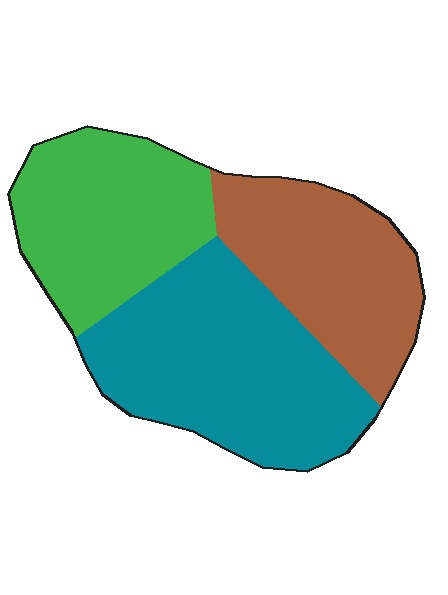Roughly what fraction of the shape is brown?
Brown covers roughly 30% of the shape.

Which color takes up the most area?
Teal, at roughly 40%.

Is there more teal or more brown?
Teal.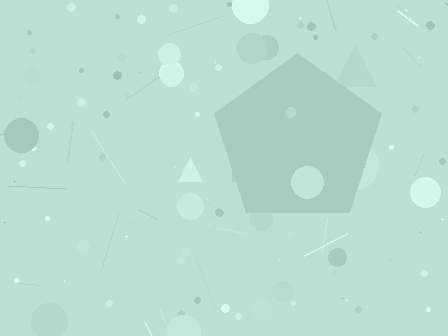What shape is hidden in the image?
A pentagon is hidden in the image.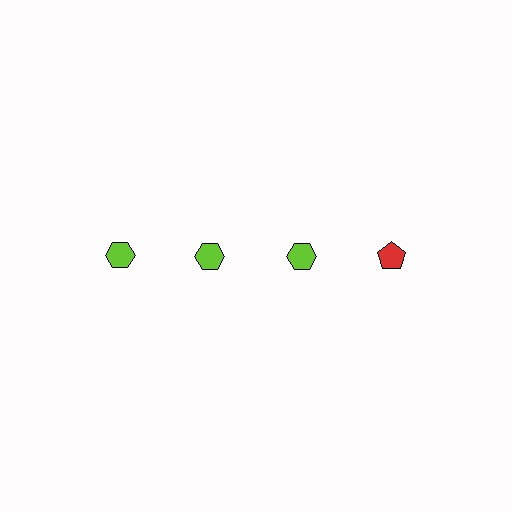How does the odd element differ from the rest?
It differs in both color (red instead of lime) and shape (pentagon instead of hexagon).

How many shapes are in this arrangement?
There are 4 shapes arranged in a grid pattern.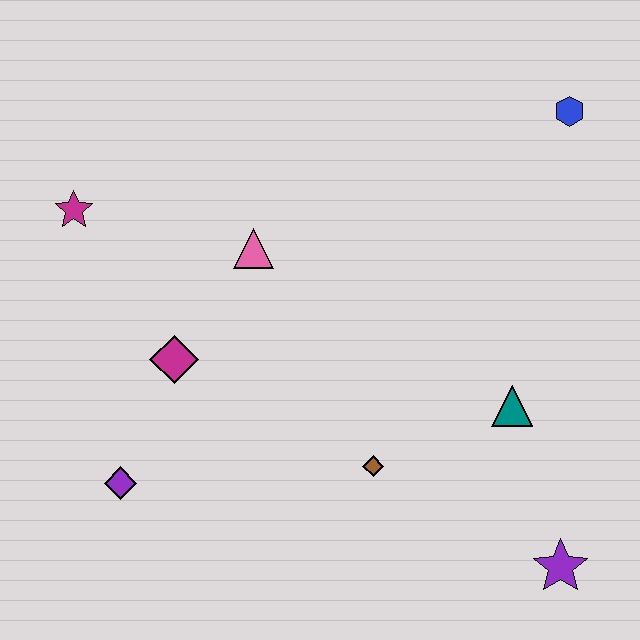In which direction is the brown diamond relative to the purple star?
The brown diamond is to the left of the purple star.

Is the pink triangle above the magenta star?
No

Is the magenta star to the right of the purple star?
No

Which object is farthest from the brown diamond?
The blue hexagon is farthest from the brown diamond.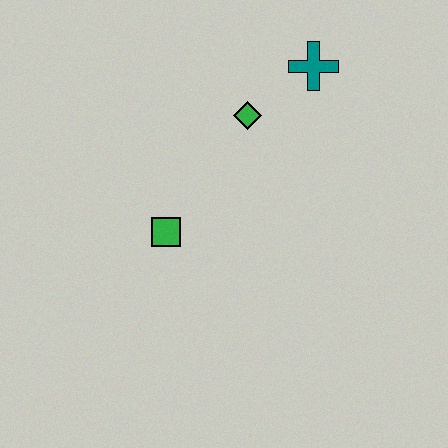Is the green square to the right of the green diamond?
No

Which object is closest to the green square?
The green diamond is closest to the green square.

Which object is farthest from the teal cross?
The green square is farthest from the teal cross.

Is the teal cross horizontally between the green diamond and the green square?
No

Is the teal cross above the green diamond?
Yes